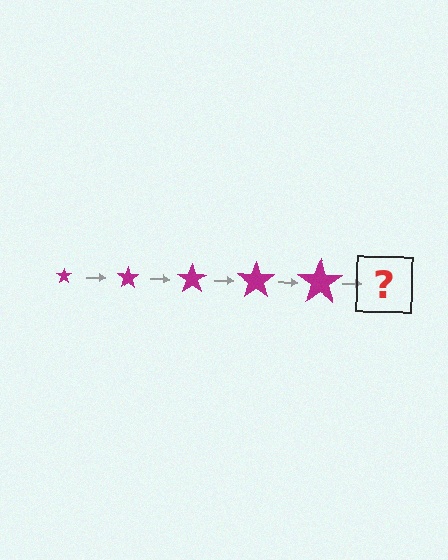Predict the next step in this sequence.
The next step is a magenta star, larger than the previous one.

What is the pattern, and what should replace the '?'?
The pattern is that the star gets progressively larger each step. The '?' should be a magenta star, larger than the previous one.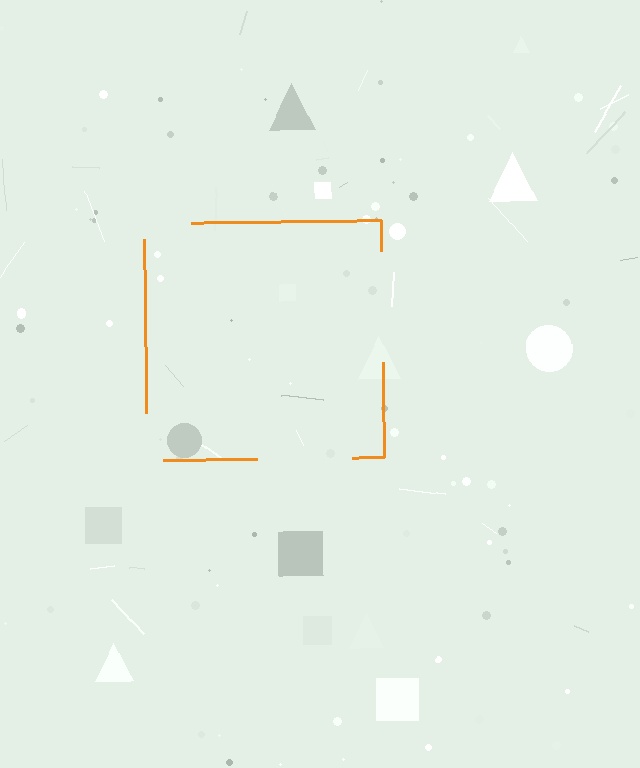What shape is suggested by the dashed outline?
The dashed outline suggests a square.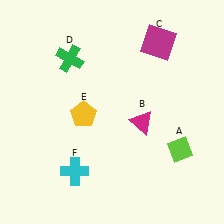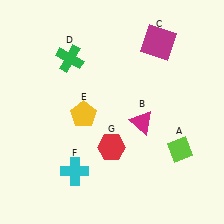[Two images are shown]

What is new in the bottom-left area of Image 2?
A red hexagon (G) was added in the bottom-left area of Image 2.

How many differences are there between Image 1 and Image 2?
There is 1 difference between the two images.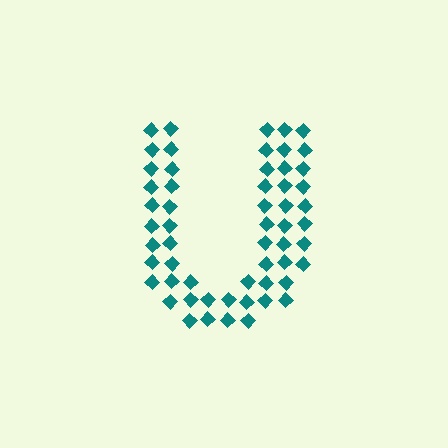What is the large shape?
The large shape is the letter U.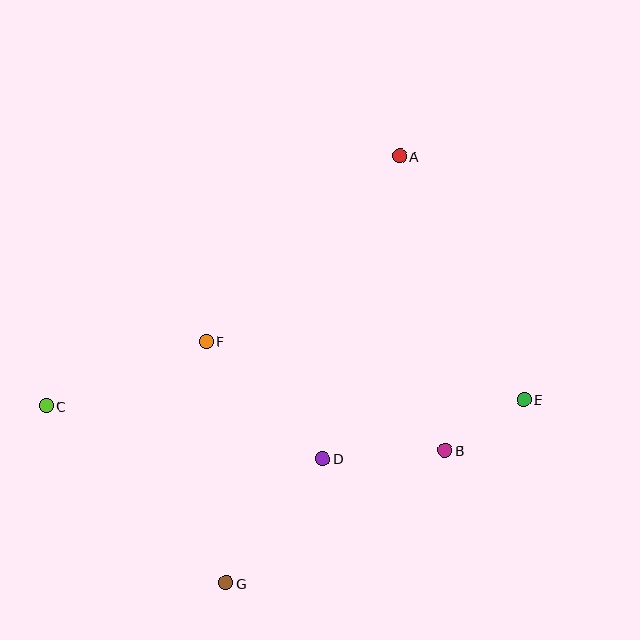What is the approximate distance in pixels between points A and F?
The distance between A and F is approximately 268 pixels.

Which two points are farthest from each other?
Points C and E are farthest from each other.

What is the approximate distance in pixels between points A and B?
The distance between A and B is approximately 298 pixels.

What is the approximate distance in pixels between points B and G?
The distance between B and G is approximately 256 pixels.